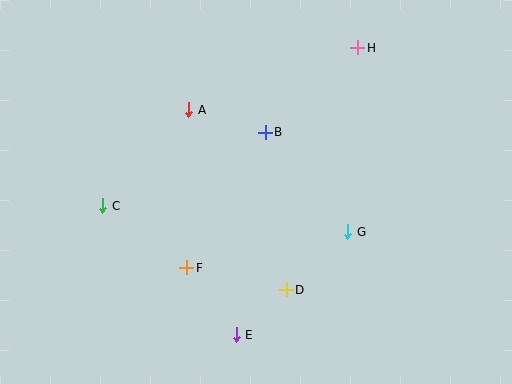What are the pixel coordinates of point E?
Point E is at (236, 335).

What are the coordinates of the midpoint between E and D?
The midpoint between E and D is at (261, 312).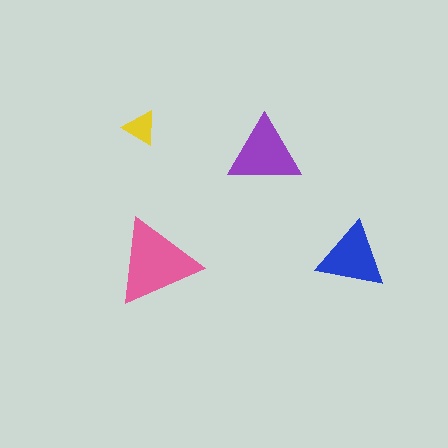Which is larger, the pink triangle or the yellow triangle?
The pink one.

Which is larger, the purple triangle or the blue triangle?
The purple one.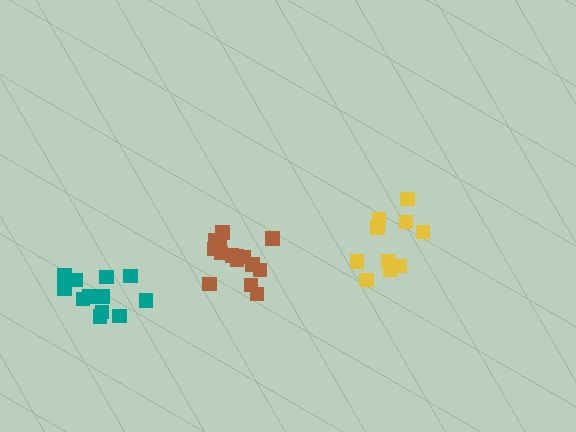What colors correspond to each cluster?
The clusters are colored: teal, yellow, brown.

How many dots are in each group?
Group 1: 13 dots, Group 2: 10 dots, Group 3: 15 dots (38 total).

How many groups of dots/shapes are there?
There are 3 groups.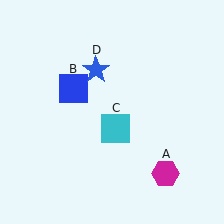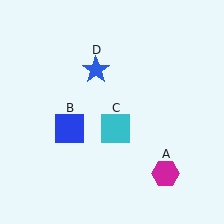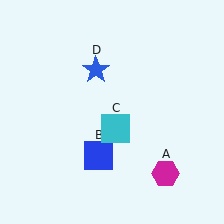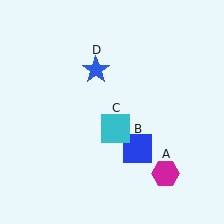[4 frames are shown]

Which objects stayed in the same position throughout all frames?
Magenta hexagon (object A) and cyan square (object C) and blue star (object D) remained stationary.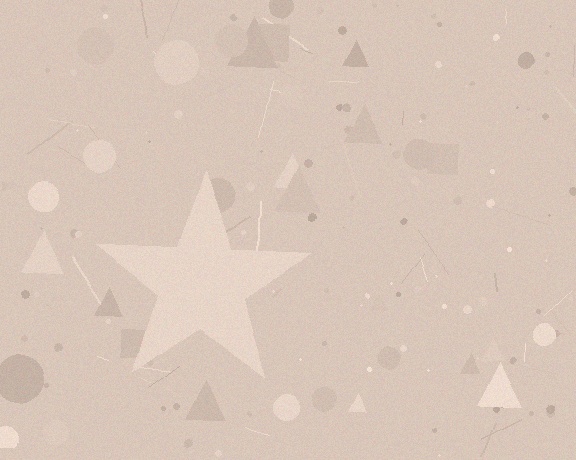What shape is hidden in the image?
A star is hidden in the image.